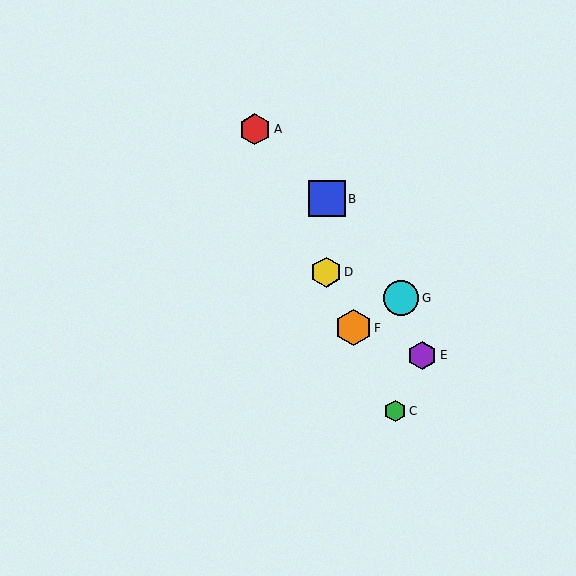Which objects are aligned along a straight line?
Objects A, C, D, F are aligned along a straight line.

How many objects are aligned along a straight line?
4 objects (A, C, D, F) are aligned along a straight line.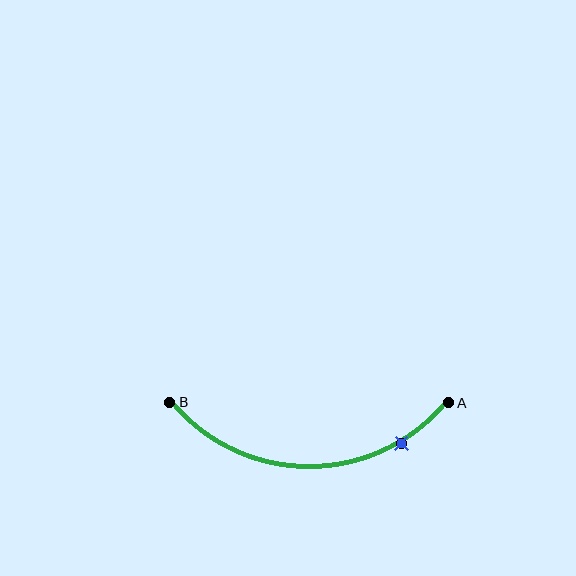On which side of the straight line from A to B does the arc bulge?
The arc bulges below the straight line connecting A and B.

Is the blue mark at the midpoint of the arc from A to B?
No. The blue mark lies on the arc but is closer to endpoint A. The arc midpoint would be at the point on the curve equidistant along the arc from both A and B.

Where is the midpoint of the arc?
The arc midpoint is the point on the curve farthest from the straight line joining A and B. It sits below that line.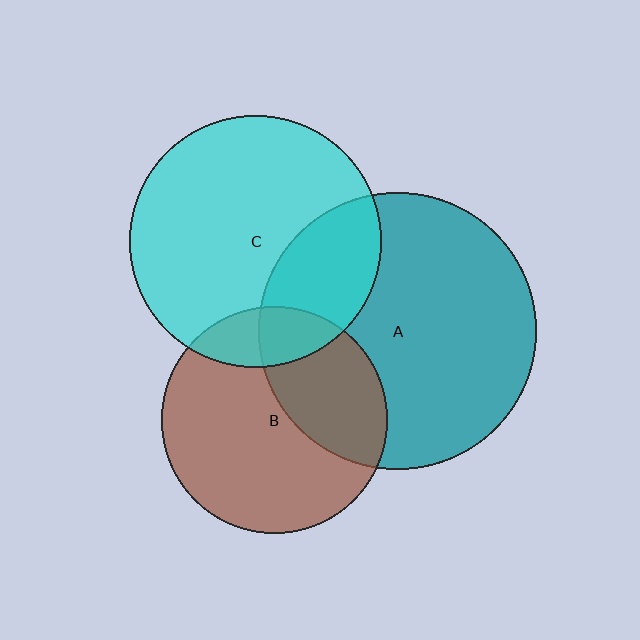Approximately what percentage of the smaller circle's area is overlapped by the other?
Approximately 15%.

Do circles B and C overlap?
Yes.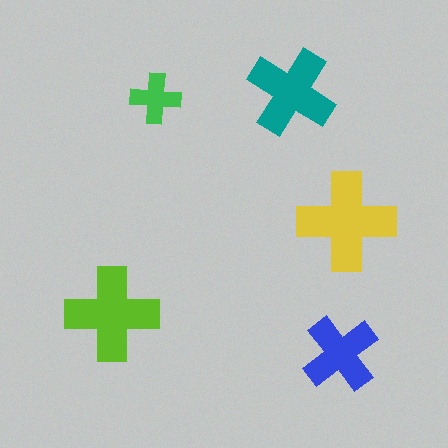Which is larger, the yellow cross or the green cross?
The yellow one.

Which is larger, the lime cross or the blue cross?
The lime one.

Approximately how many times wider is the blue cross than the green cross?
About 1.5 times wider.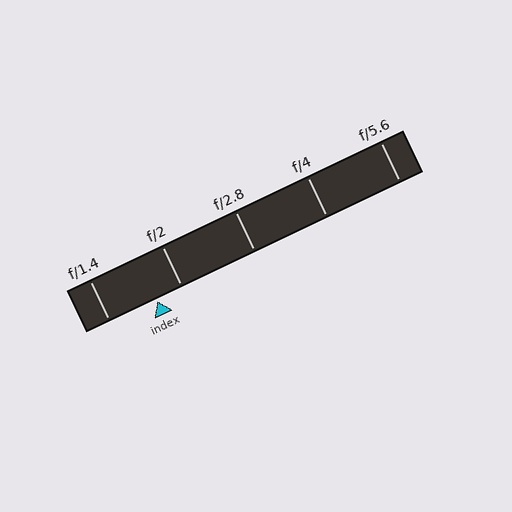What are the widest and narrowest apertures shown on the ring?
The widest aperture shown is f/1.4 and the narrowest is f/5.6.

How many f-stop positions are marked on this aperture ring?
There are 5 f-stop positions marked.